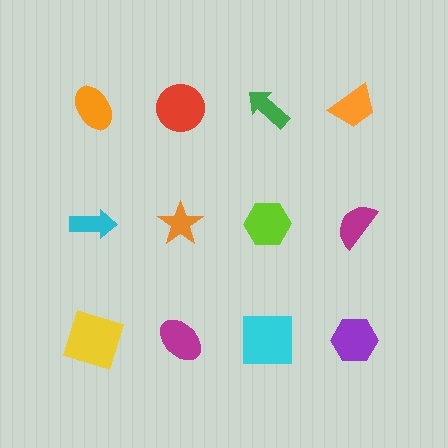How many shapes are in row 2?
4 shapes.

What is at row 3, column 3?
A cyan square.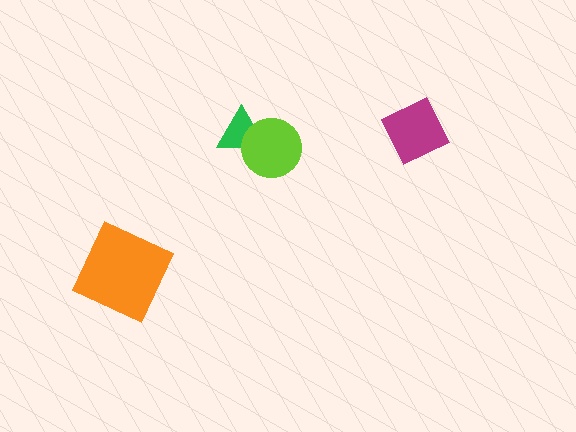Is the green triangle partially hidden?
Yes, it is partially covered by another shape.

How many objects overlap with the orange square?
0 objects overlap with the orange square.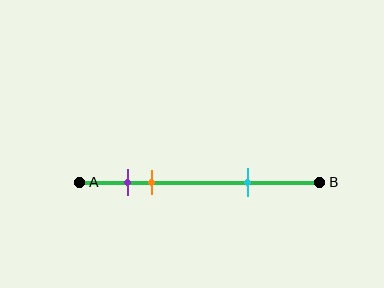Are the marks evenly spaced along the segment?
No, the marks are not evenly spaced.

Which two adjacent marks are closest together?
The purple and orange marks are the closest adjacent pair.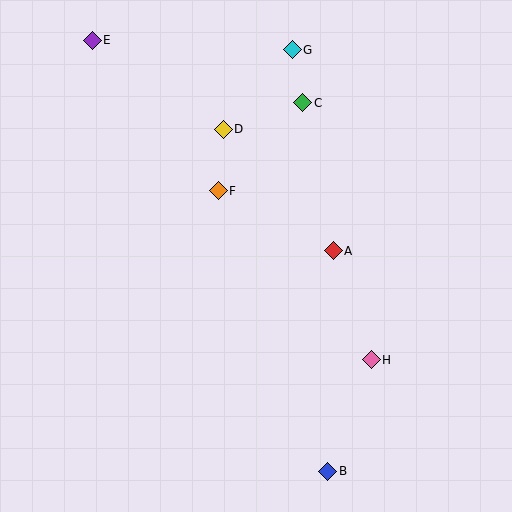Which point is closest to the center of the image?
Point F at (218, 191) is closest to the center.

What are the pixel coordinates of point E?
Point E is at (92, 40).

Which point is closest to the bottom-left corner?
Point B is closest to the bottom-left corner.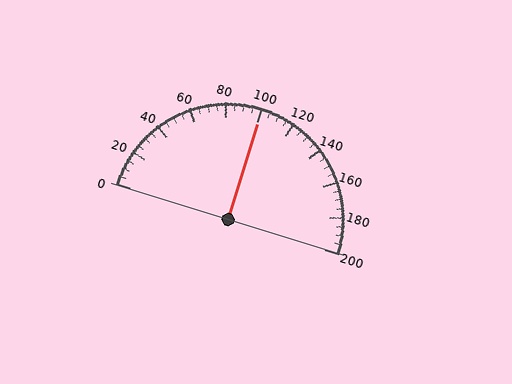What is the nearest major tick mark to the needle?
The nearest major tick mark is 100.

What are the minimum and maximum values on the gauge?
The gauge ranges from 0 to 200.